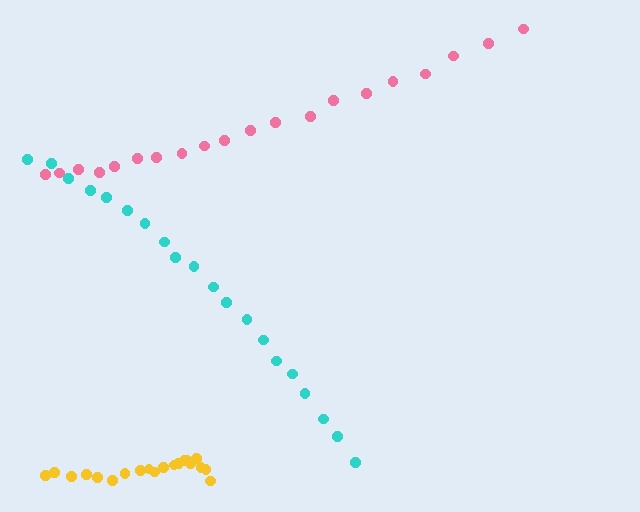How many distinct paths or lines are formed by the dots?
There are 3 distinct paths.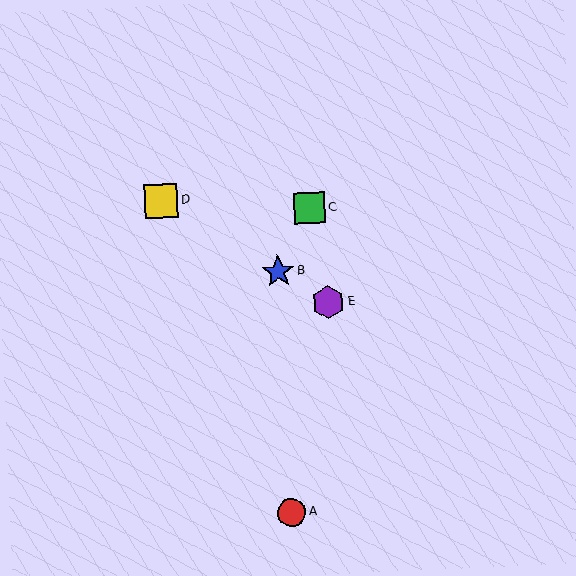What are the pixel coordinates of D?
Object D is at (161, 201).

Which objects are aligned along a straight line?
Objects B, D, E are aligned along a straight line.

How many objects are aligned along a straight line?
3 objects (B, D, E) are aligned along a straight line.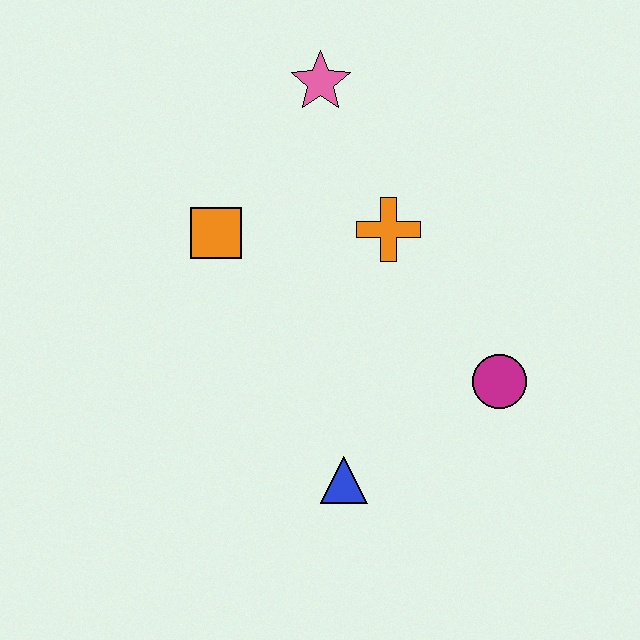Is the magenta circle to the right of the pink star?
Yes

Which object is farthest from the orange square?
The magenta circle is farthest from the orange square.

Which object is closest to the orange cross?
The pink star is closest to the orange cross.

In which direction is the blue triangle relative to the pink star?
The blue triangle is below the pink star.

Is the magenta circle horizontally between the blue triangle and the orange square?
No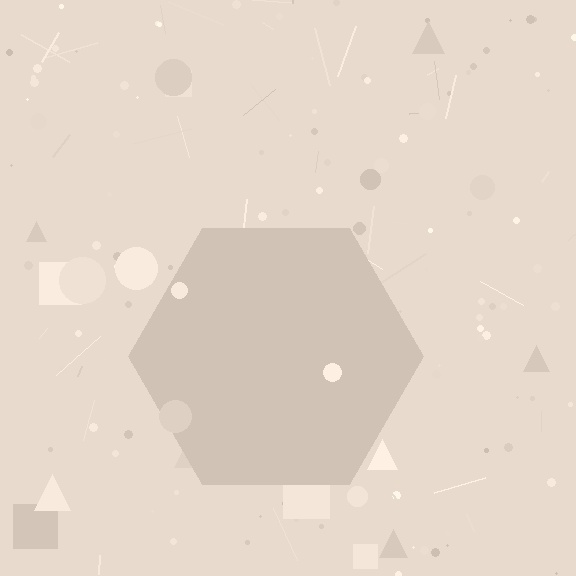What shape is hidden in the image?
A hexagon is hidden in the image.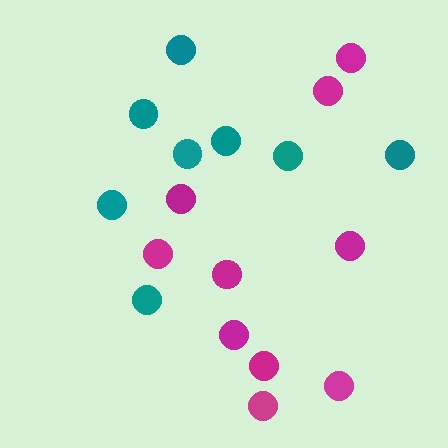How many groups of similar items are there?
There are 2 groups: one group of magenta circles (10) and one group of teal circles (8).